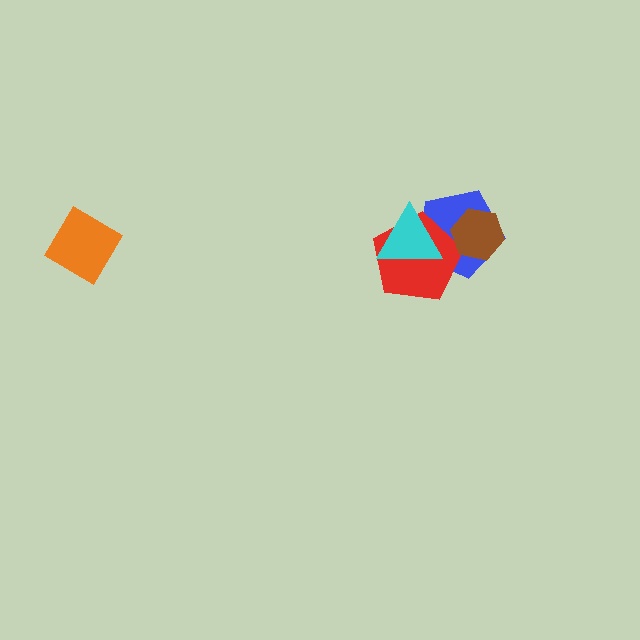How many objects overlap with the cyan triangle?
2 objects overlap with the cyan triangle.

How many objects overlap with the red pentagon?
3 objects overlap with the red pentagon.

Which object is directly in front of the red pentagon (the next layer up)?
The cyan triangle is directly in front of the red pentagon.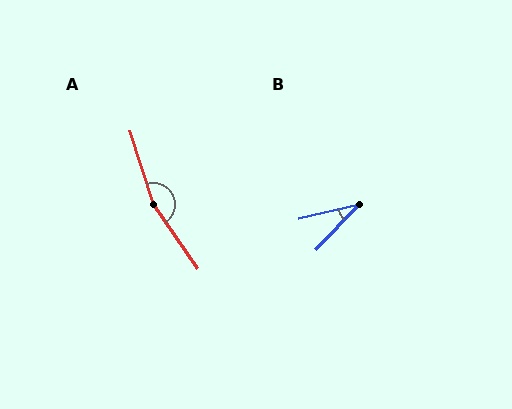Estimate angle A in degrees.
Approximately 162 degrees.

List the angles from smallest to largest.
B (33°), A (162°).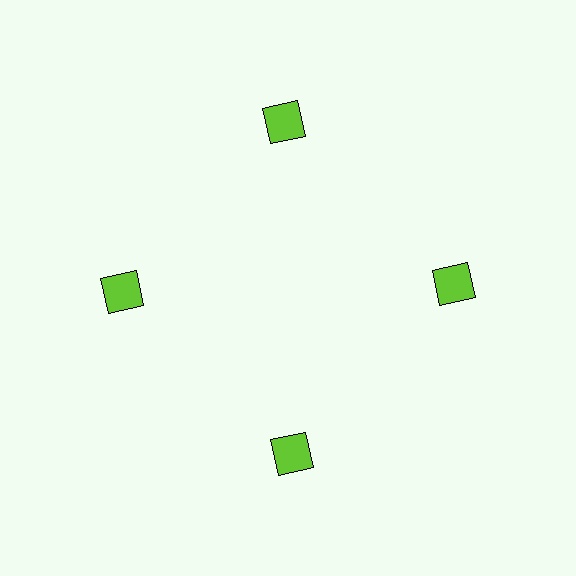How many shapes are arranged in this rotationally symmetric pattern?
There are 4 shapes, arranged in 4 groups of 1.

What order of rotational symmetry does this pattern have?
This pattern has 4-fold rotational symmetry.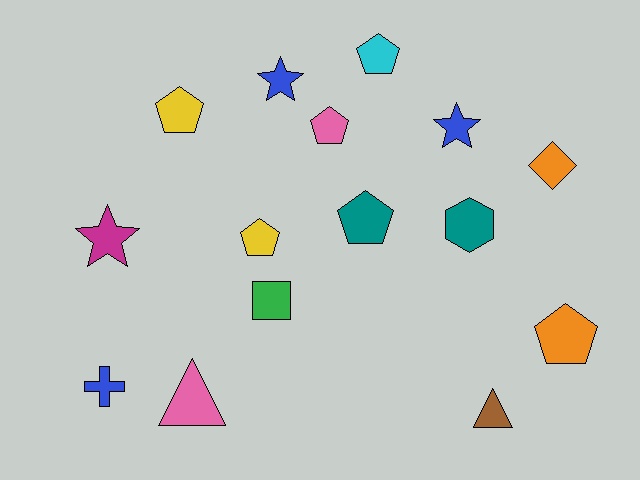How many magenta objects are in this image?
There is 1 magenta object.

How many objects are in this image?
There are 15 objects.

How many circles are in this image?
There are no circles.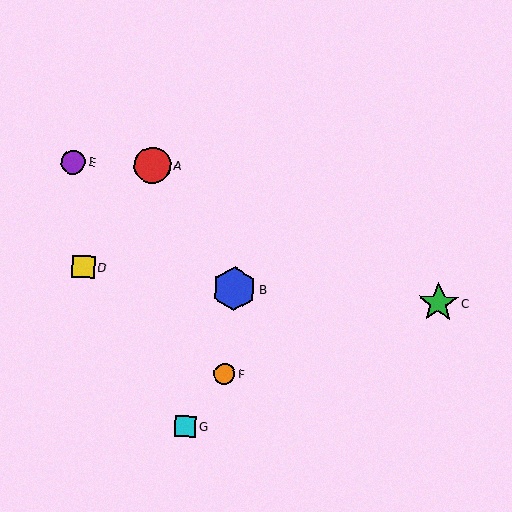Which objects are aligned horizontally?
Objects A, E are aligned horizontally.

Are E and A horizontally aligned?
Yes, both are at y≈162.